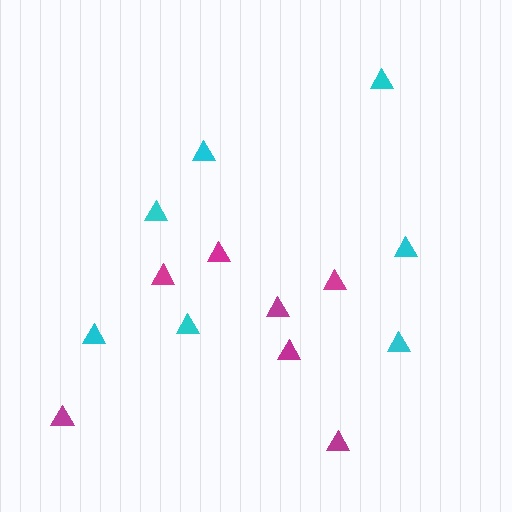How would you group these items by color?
There are 2 groups: one group of cyan triangles (7) and one group of magenta triangles (7).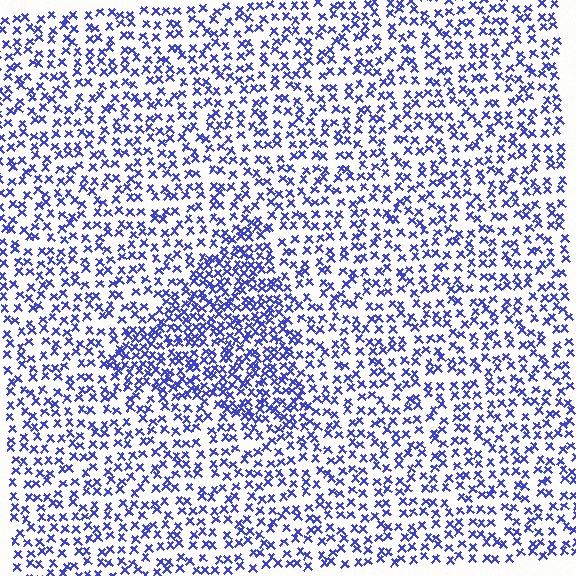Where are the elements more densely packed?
The elements are more densely packed inside the triangle boundary.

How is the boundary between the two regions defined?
The boundary is defined by a change in element density (approximately 1.8x ratio). All elements are the same color, size, and shape.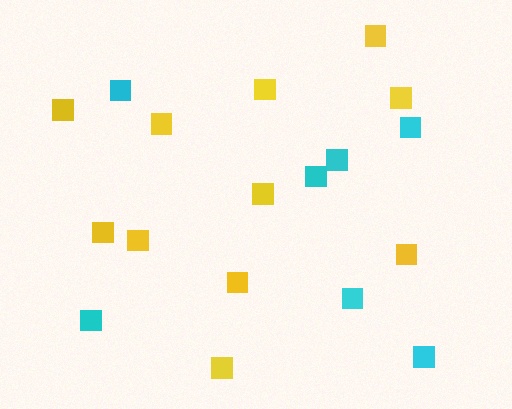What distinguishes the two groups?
There are 2 groups: one group of yellow squares (11) and one group of cyan squares (7).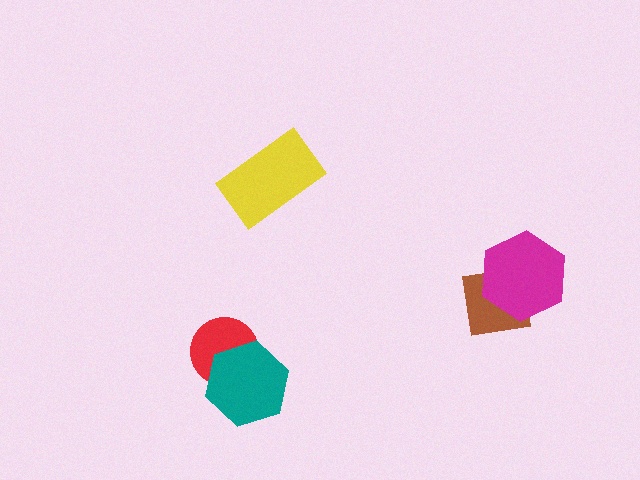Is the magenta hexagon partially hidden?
No, no other shape covers it.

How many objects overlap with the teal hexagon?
1 object overlaps with the teal hexagon.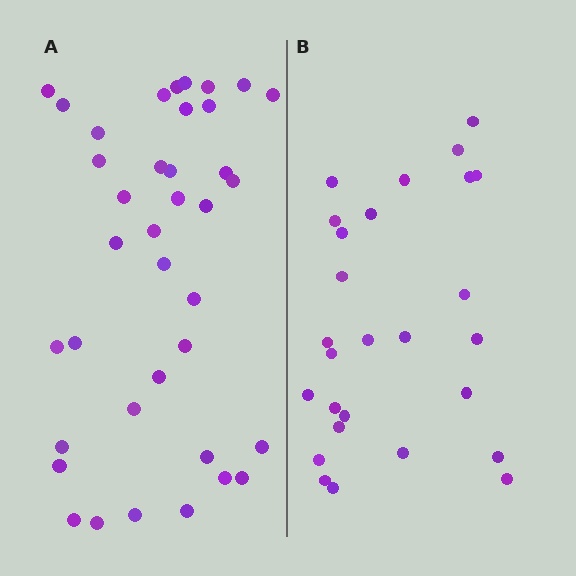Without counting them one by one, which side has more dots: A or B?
Region A (the left region) has more dots.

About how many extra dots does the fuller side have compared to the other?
Region A has roughly 12 or so more dots than region B.